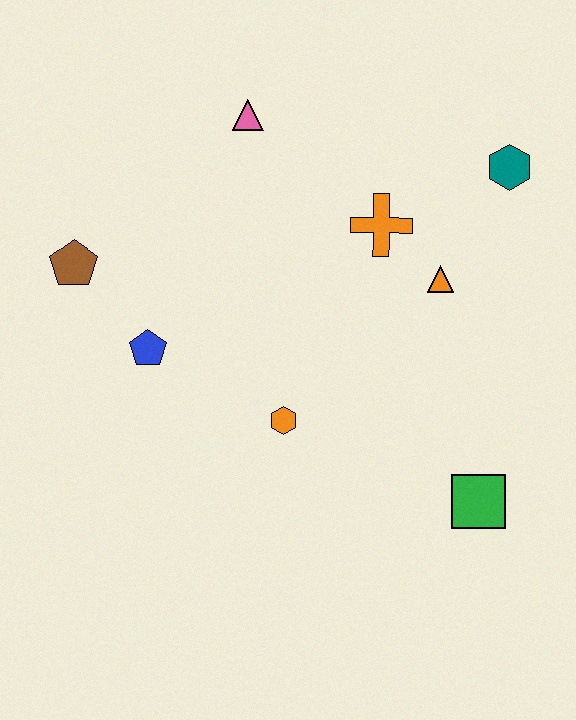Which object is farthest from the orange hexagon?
The teal hexagon is farthest from the orange hexagon.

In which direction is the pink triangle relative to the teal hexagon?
The pink triangle is to the left of the teal hexagon.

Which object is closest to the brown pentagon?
The blue pentagon is closest to the brown pentagon.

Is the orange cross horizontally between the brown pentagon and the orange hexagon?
No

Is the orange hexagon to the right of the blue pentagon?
Yes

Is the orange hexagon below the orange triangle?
Yes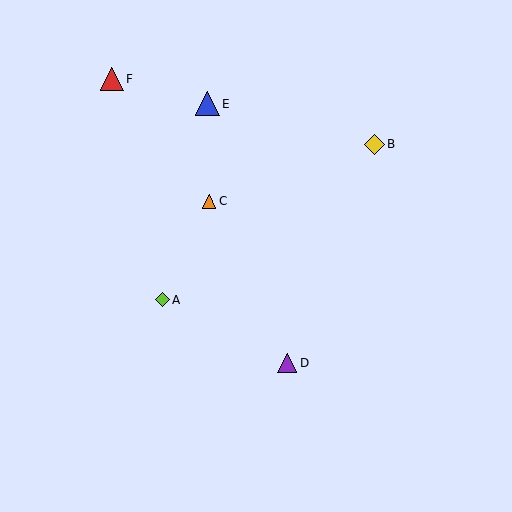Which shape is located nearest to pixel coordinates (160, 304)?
The lime diamond (labeled A) at (163, 300) is nearest to that location.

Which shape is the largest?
The blue triangle (labeled E) is the largest.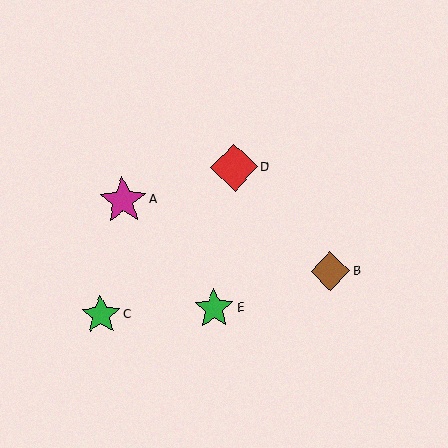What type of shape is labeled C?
Shape C is a green star.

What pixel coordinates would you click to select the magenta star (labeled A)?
Click at (123, 201) to select the magenta star A.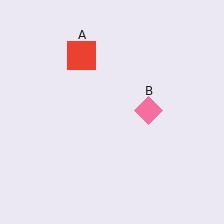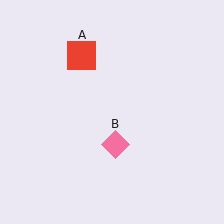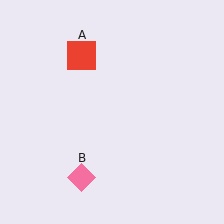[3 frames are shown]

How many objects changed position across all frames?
1 object changed position: pink diamond (object B).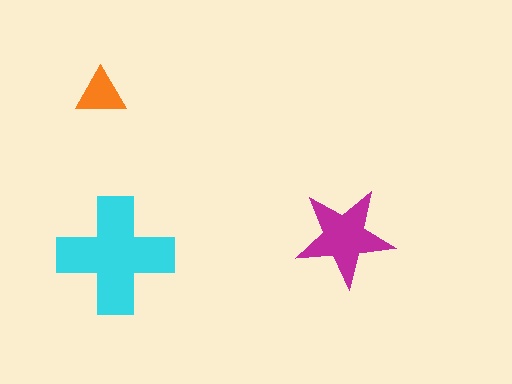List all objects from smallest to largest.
The orange triangle, the magenta star, the cyan cross.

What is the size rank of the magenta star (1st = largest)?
2nd.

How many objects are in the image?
There are 3 objects in the image.